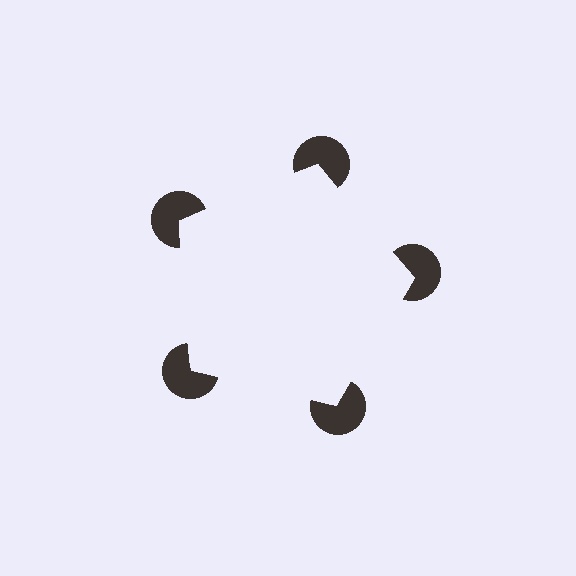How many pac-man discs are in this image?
There are 5 — one at each vertex of the illusory pentagon.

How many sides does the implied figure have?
5 sides.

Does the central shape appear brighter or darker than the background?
It typically appears slightly brighter than the background, even though no actual brightness change is drawn.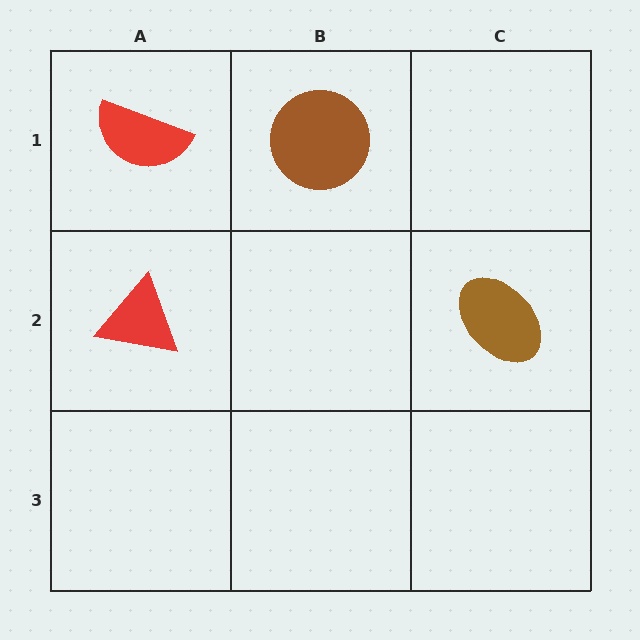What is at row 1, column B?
A brown circle.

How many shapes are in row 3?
0 shapes.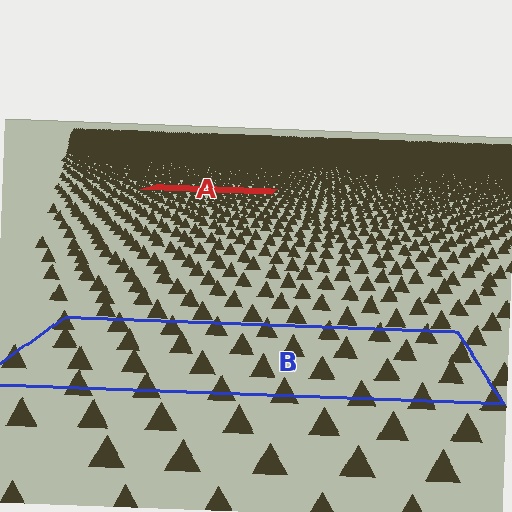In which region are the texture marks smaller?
The texture marks are smaller in region A, because it is farther away.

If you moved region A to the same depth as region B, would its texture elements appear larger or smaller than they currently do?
They would appear larger. At a closer depth, the same texture elements are projected at a bigger on-screen size.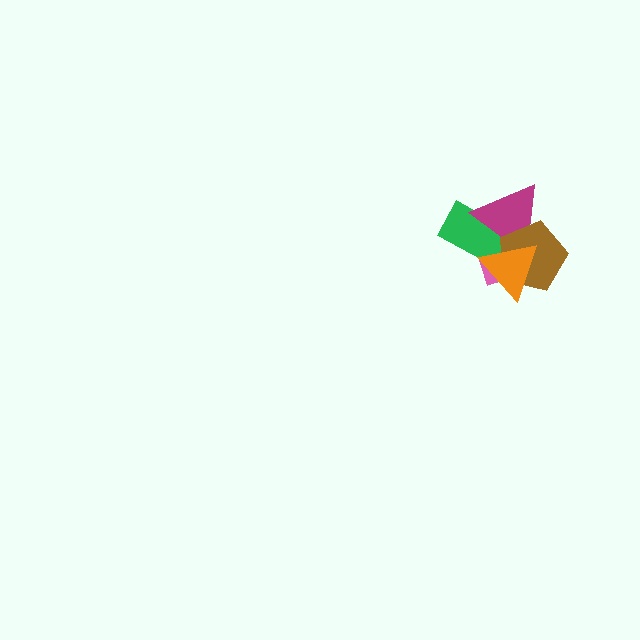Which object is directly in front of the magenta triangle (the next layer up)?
The brown pentagon is directly in front of the magenta triangle.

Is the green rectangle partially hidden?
Yes, it is partially covered by another shape.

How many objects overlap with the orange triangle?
4 objects overlap with the orange triangle.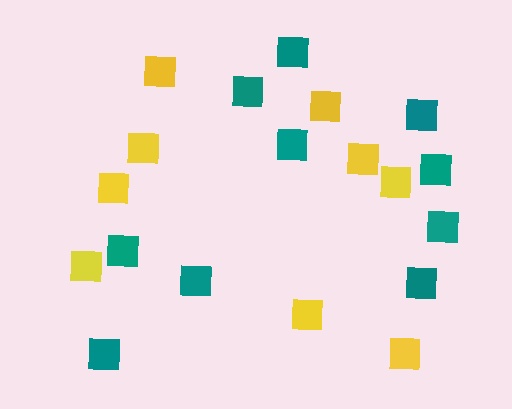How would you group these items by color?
There are 2 groups: one group of yellow squares (9) and one group of teal squares (10).